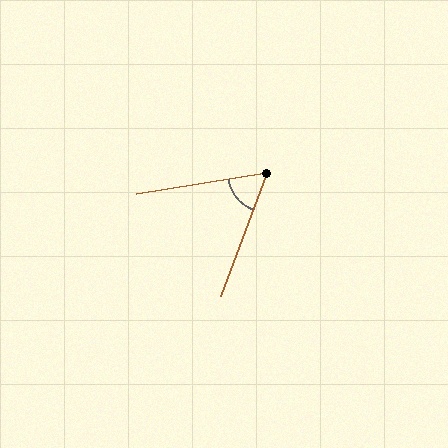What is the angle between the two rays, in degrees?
Approximately 60 degrees.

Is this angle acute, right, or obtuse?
It is acute.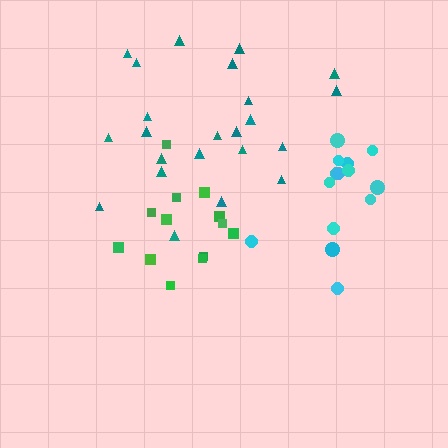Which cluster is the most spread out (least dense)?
Teal.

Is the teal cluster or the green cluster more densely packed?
Green.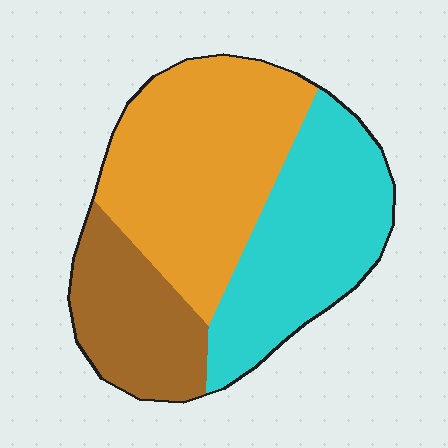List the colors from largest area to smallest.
From largest to smallest: orange, cyan, brown.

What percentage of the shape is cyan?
Cyan takes up between a quarter and a half of the shape.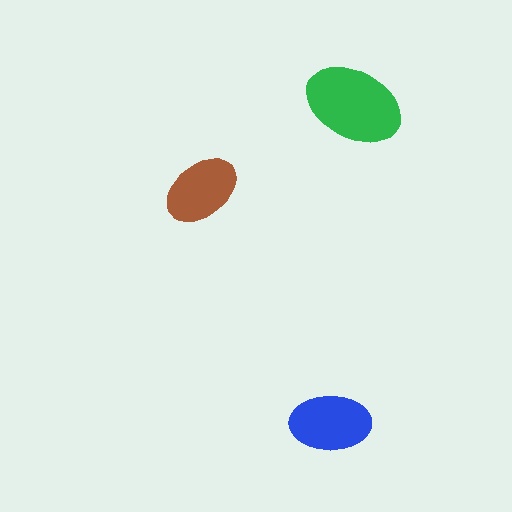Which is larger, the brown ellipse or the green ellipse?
The green one.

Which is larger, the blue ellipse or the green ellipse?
The green one.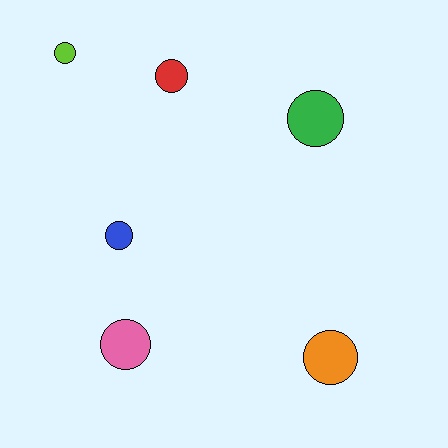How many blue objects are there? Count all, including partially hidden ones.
There is 1 blue object.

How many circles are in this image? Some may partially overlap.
There are 6 circles.